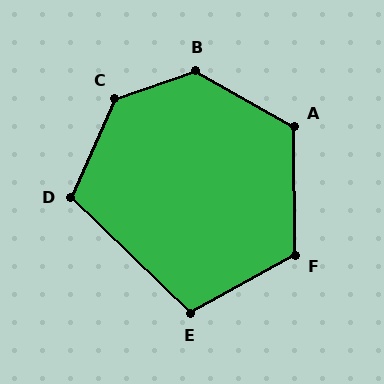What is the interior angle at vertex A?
Approximately 120 degrees (obtuse).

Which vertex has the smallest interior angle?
E, at approximately 107 degrees.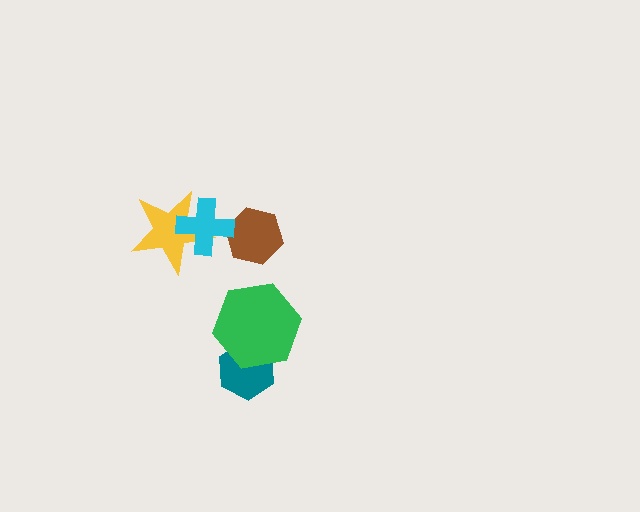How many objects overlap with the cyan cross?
2 objects overlap with the cyan cross.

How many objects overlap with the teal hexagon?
1 object overlaps with the teal hexagon.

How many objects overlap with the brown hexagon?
1 object overlaps with the brown hexagon.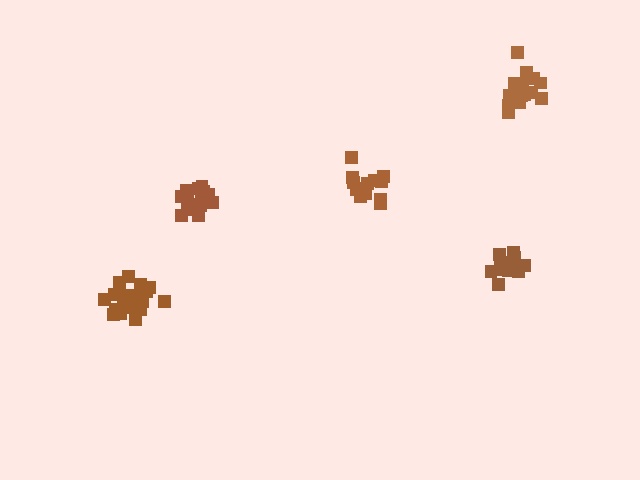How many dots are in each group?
Group 1: 14 dots, Group 2: 17 dots, Group 3: 19 dots, Group 4: 17 dots, Group 5: 14 dots (81 total).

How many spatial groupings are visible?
There are 5 spatial groupings.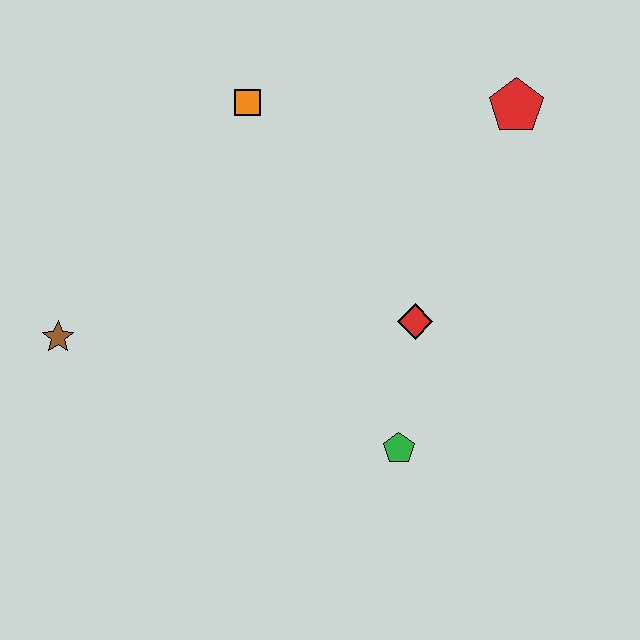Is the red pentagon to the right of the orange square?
Yes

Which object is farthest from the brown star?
The red pentagon is farthest from the brown star.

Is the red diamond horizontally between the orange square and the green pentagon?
No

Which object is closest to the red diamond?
The green pentagon is closest to the red diamond.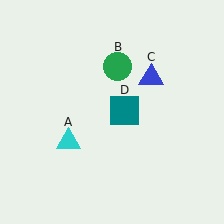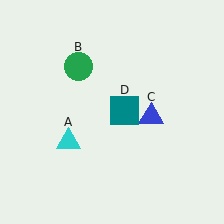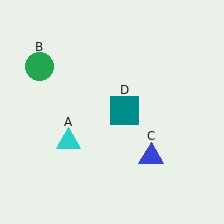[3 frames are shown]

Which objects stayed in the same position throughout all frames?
Cyan triangle (object A) and teal square (object D) remained stationary.